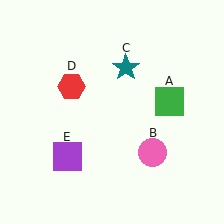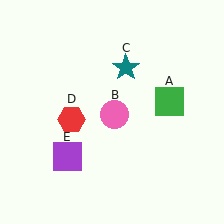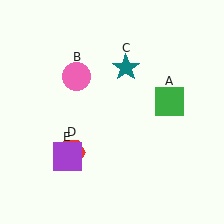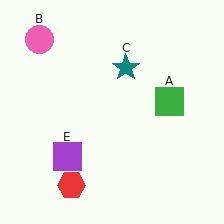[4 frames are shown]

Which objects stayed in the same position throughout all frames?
Green square (object A) and teal star (object C) and purple square (object E) remained stationary.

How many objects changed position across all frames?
2 objects changed position: pink circle (object B), red hexagon (object D).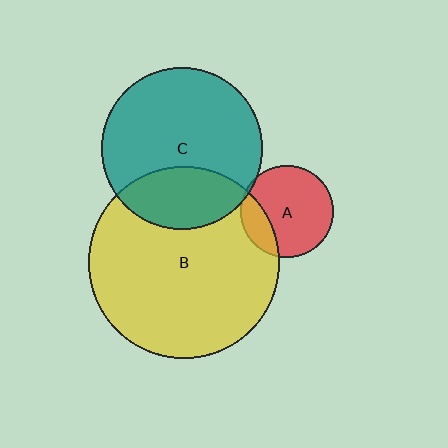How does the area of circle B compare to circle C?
Approximately 1.4 times.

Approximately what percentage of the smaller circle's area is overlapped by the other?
Approximately 5%.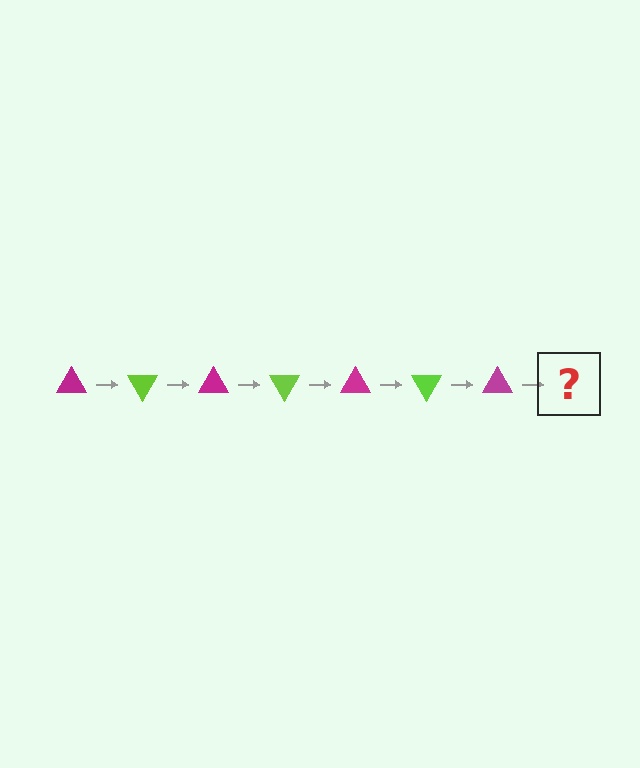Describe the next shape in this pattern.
It should be a lime triangle, rotated 420 degrees from the start.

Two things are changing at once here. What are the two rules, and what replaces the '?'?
The two rules are that it rotates 60 degrees each step and the color cycles through magenta and lime. The '?' should be a lime triangle, rotated 420 degrees from the start.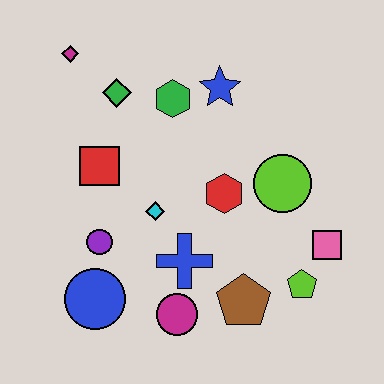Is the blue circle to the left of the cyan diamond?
Yes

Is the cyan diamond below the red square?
Yes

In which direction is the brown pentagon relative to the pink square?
The brown pentagon is to the left of the pink square.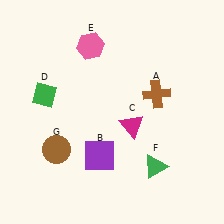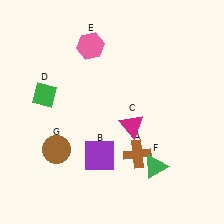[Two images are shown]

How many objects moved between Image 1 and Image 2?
1 object moved between the two images.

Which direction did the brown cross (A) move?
The brown cross (A) moved down.